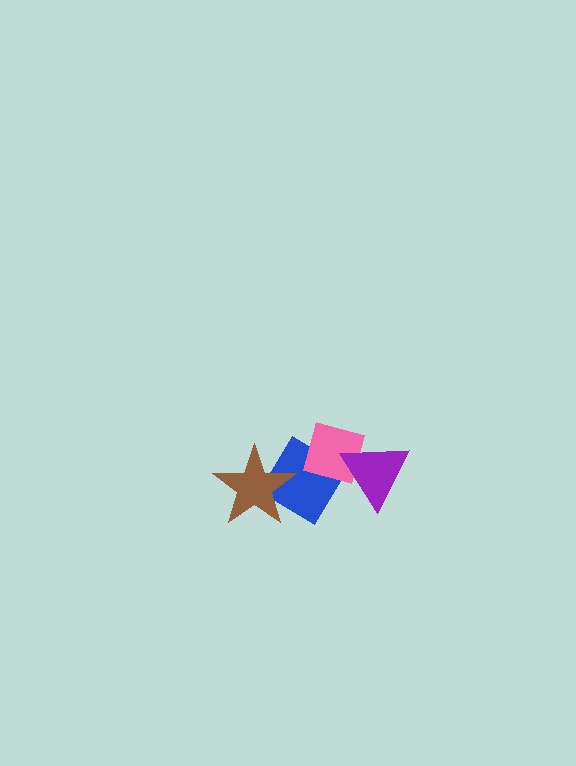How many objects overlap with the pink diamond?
2 objects overlap with the pink diamond.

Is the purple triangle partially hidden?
No, no other shape covers it.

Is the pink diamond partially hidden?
Yes, it is partially covered by another shape.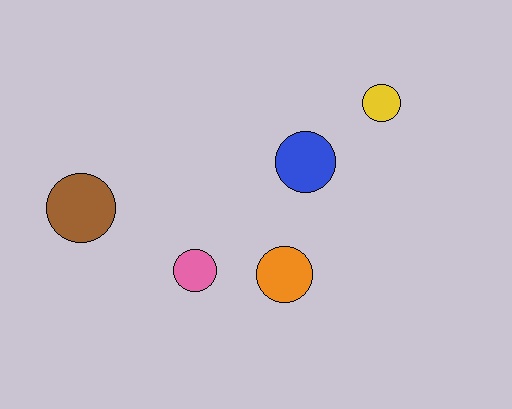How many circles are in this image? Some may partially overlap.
There are 5 circles.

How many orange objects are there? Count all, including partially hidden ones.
There is 1 orange object.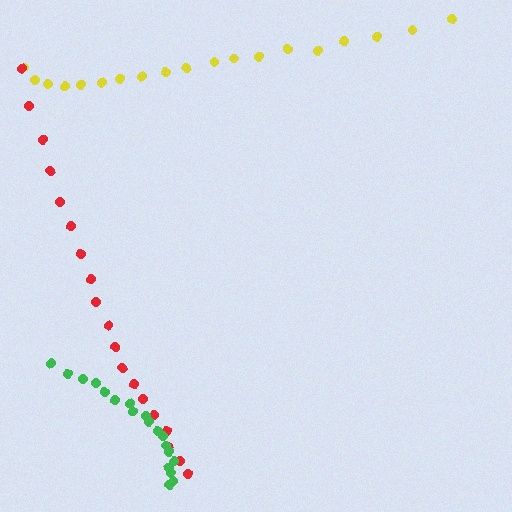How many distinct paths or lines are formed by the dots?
There are 3 distinct paths.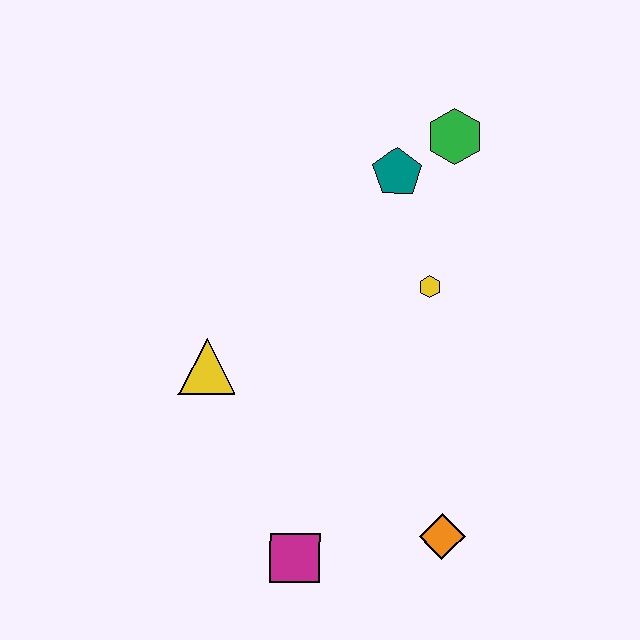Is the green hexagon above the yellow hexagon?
Yes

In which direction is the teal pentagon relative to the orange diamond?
The teal pentagon is above the orange diamond.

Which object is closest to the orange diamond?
The magenta square is closest to the orange diamond.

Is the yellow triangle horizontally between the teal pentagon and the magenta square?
No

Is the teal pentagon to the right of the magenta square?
Yes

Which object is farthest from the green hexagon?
The magenta square is farthest from the green hexagon.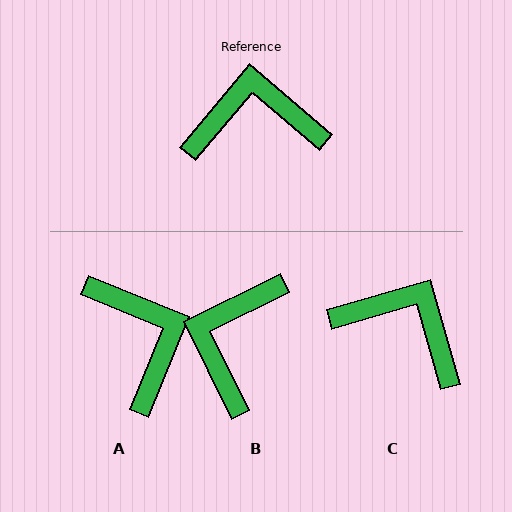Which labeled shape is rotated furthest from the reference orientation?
A, about 72 degrees away.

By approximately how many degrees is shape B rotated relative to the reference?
Approximately 67 degrees counter-clockwise.